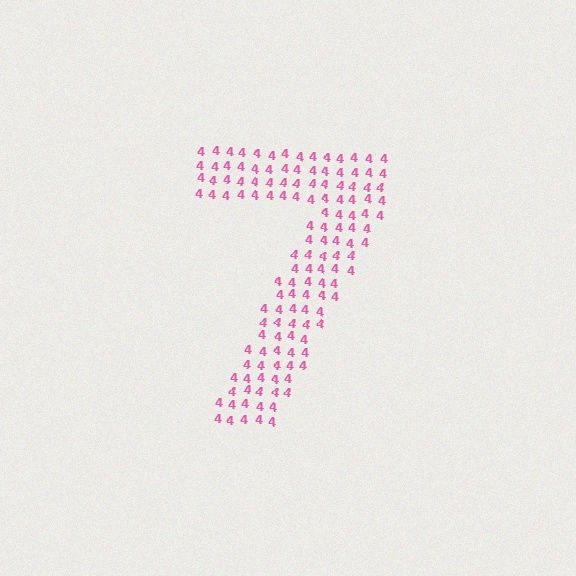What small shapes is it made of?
It is made of small digit 4's.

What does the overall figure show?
The overall figure shows the digit 7.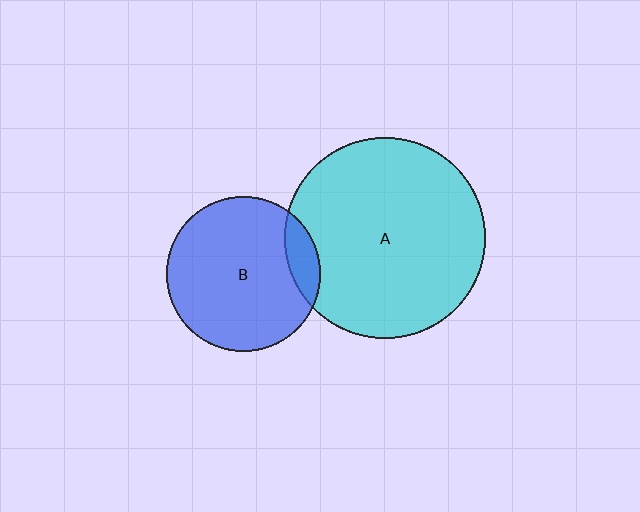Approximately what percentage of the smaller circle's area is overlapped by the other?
Approximately 10%.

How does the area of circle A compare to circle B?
Approximately 1.7 times.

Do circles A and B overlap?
Yes.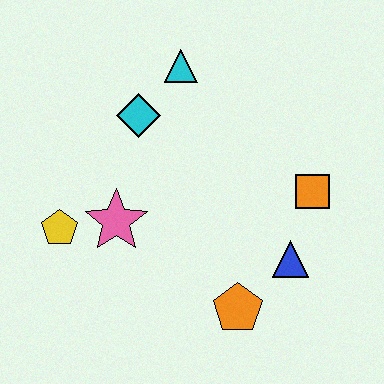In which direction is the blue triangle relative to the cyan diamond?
The blue triangle is to the right of the cyan diamond.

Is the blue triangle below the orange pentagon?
No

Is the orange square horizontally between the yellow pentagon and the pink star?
No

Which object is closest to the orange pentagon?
The blue triangle is closest to the orange pentagon.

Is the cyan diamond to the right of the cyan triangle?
No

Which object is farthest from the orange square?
The yellow pentagon is farthest from the orange square.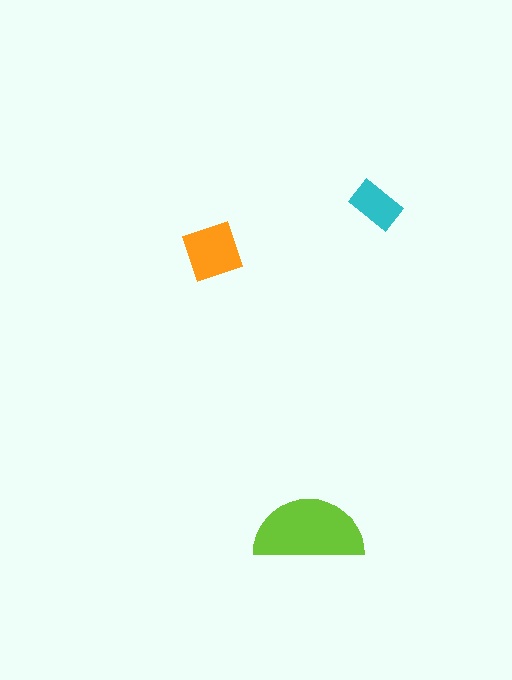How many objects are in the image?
There are 3 objects in the image.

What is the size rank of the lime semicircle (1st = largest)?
1st.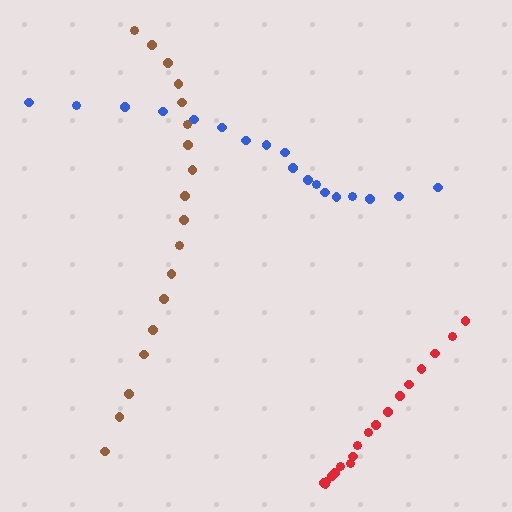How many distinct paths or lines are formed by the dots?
There are 3 distinct paths.